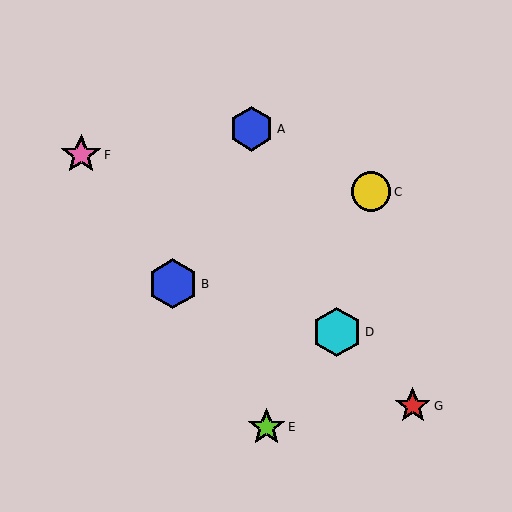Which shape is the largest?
The blue hexagon (labeled B) is the largest.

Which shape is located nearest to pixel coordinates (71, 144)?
The pink star (labeled F) at (81, 155) is nearest to that location.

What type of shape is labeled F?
Shape F is a pink star.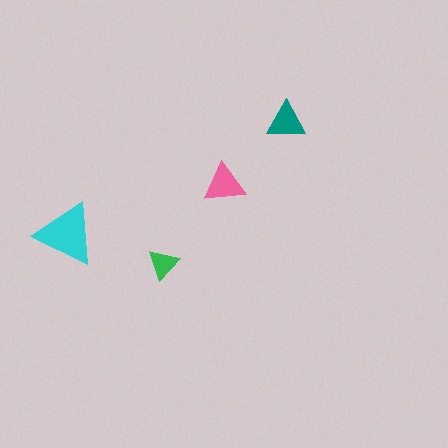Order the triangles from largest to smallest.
the cyan one, the pink one, the teal one, the green one.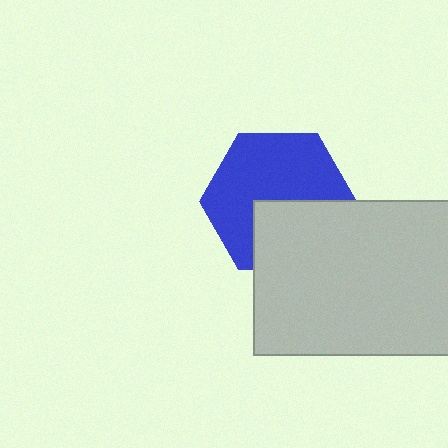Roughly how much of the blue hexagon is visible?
About half of it is visible (roughly 63%).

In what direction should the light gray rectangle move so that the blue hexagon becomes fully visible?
The light gray rectangle should move down. That is the shortest direction to clear the overlap and leave the blue hexagon fully visible.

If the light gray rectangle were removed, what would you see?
You would see the complete blue hexagon.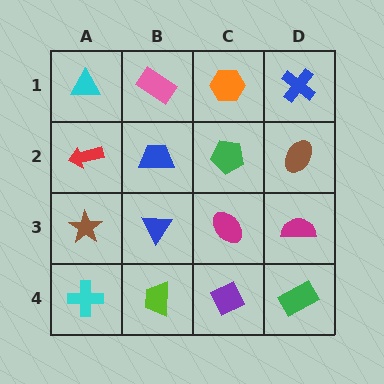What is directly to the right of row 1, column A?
A pink rectangle.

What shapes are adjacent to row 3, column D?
A brown ellipse (row 2, column D), a green rectangle (row 4, column D), a magenta ellipse (row 3, column C).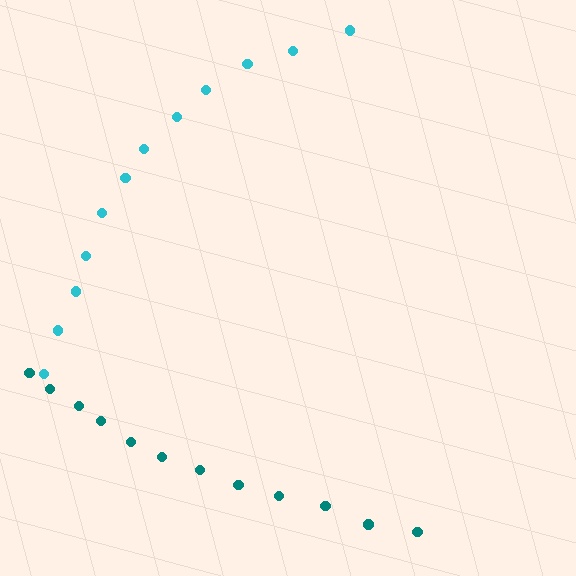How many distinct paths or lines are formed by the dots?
There are 2 distinct paths.